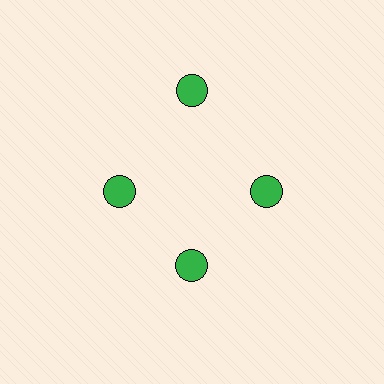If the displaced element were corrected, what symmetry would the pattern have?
It would have 4-fold rotational symmetry — the pattern would map onto itself every 90 degrees.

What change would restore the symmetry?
The symmetry would be restored by moving it inward, back onto the ring so that all 4 circles sit at equal angles and equal distance from the center.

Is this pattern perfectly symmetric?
No. The 4 green circles are arranged in a ring, but one element near the 12 o'clock position is pushed outward from the center, breaking the 4-fold rotational symmetry.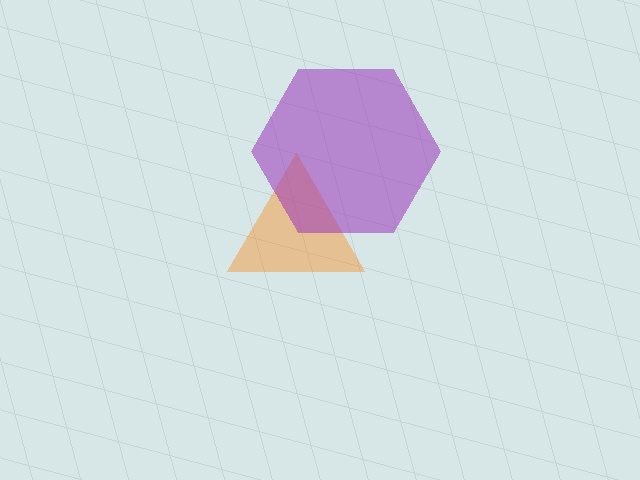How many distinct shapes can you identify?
There are 2 distinct shapes: an orange triangle, a purple hexagon.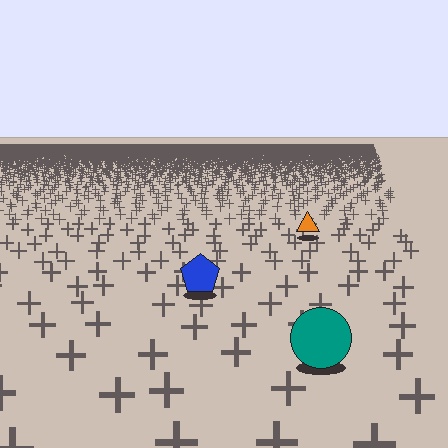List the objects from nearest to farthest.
From nearest to farthest: the teal circle, the blue pentagon, the orange triangle.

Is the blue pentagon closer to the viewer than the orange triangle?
Yes. The blue pentagon is closer — you can tell from the texture gradient: the ground texture is coarser near it.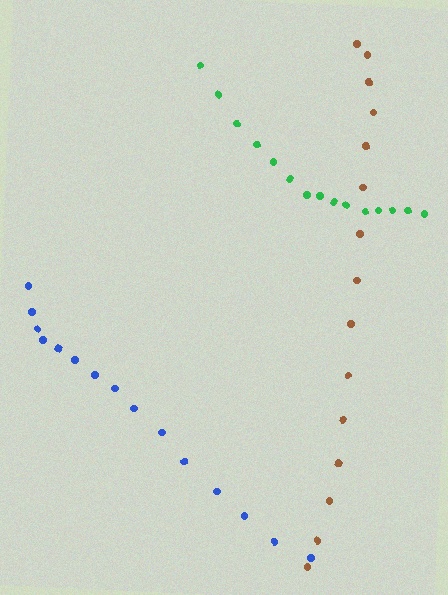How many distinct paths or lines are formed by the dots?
There are 3 distinct paths.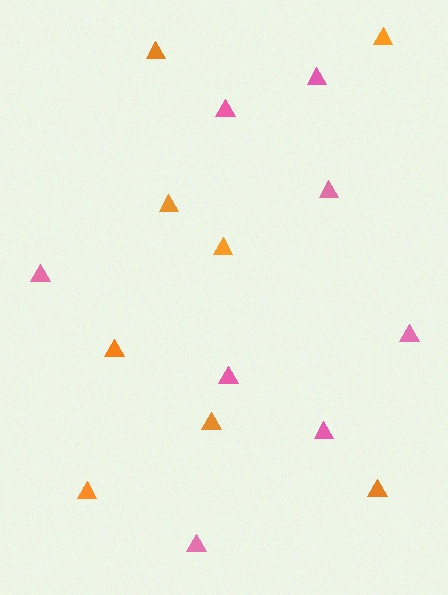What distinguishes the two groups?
There are 2 groups: one group of orange triangles (8) and one group of pink triangles (8).